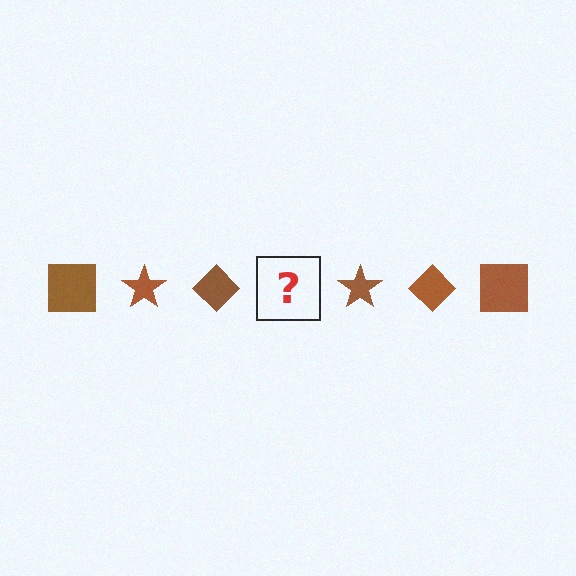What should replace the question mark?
The question mark should be replaced with a brown square.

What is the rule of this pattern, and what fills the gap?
The rule is that the pattern cycles through square, star, diamond shapes in brown. The gap should be filled with a brown square.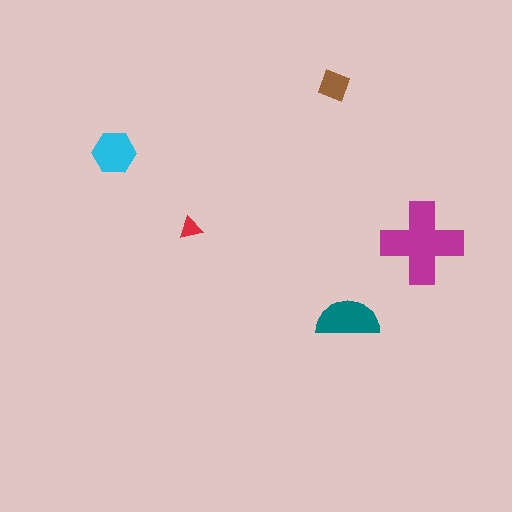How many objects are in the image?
There are 5 objects in the image.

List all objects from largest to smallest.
The magenta cross, the teal semicircle, the cyan hexagon, the brown diamond, the red triangle.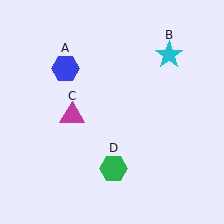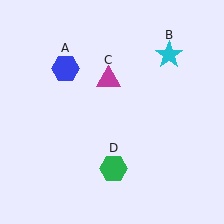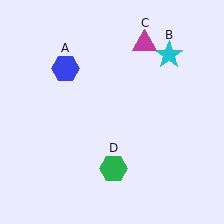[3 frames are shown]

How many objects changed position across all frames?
1 object changed position: magenta triangle (object C).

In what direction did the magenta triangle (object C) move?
The magenta triangle (object C) moved up and to the right.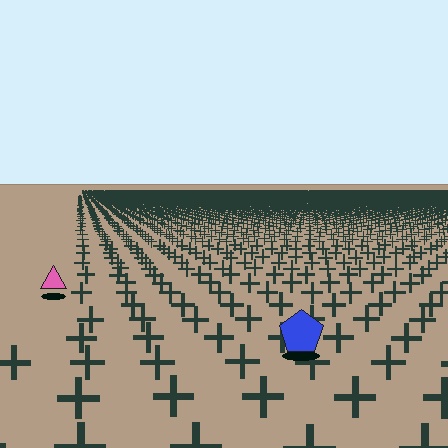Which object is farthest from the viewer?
The pink triangle is farthest from the viewer. It appears smaller and the ground texture around it is denser.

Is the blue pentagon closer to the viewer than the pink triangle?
Yes. The blue pentagon is closer — you can tell from the texture gradient: the ground texture is coarser near it.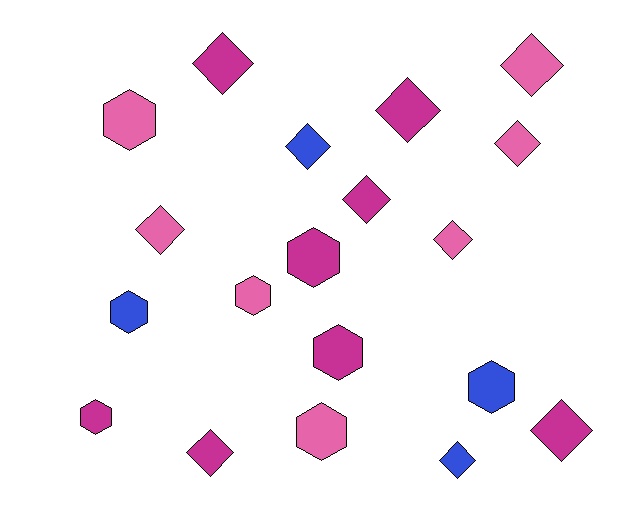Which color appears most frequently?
Magenta, with 8 objects.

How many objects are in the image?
There are 19 objects.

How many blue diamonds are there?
There are 2 blue diamonds.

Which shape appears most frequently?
Diamond, with 11 objects.